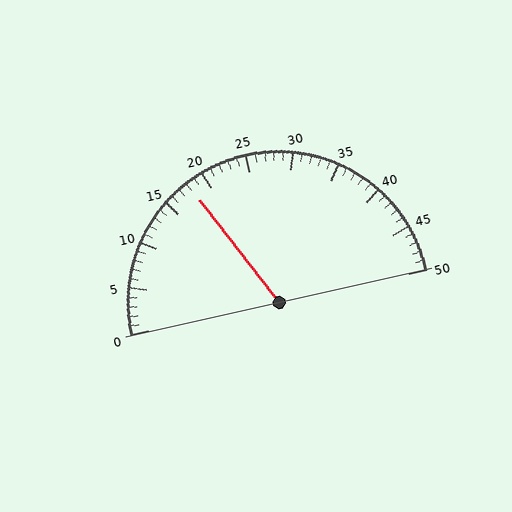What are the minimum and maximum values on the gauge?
The gauge ranges from 0 to 50.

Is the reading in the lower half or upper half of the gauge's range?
The reading is in the lower half of the range (0 to 50).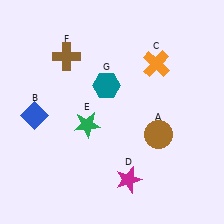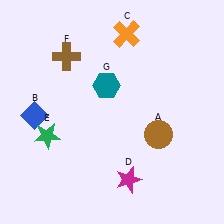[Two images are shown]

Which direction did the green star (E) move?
The green star (E) moved left.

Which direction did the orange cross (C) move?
The orange cross (C) moved up.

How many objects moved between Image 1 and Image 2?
2 objects moved between the two images.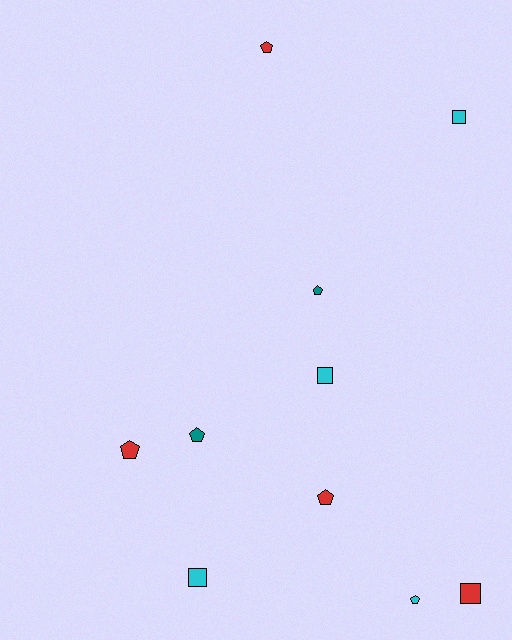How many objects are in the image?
There are 10 objects.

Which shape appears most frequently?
Pentagon, with 6 objects.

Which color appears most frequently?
Red, with 4 objects.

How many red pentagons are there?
There are 3 red pentagons.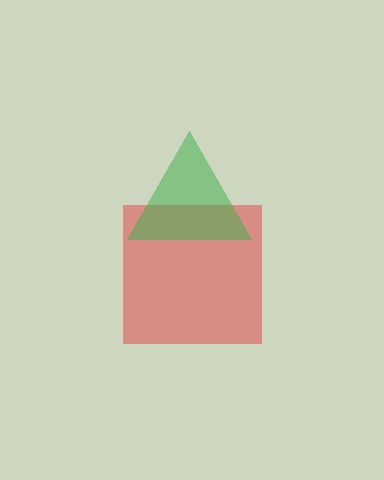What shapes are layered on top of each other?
The layered shapes are: a red square, a green triangle.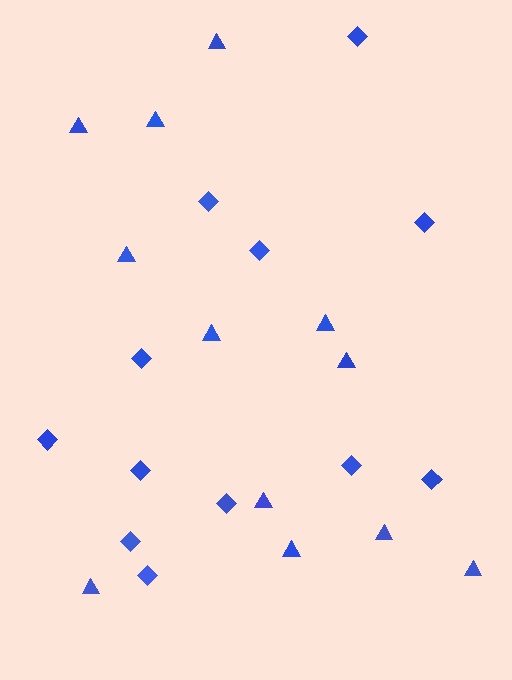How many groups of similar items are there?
There are 2 groups: one group of diamonds (12) and one group of triangles (12).